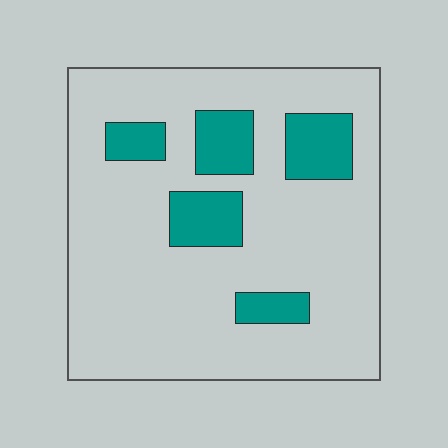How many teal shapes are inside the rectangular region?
5.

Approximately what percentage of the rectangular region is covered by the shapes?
Approximately 20%.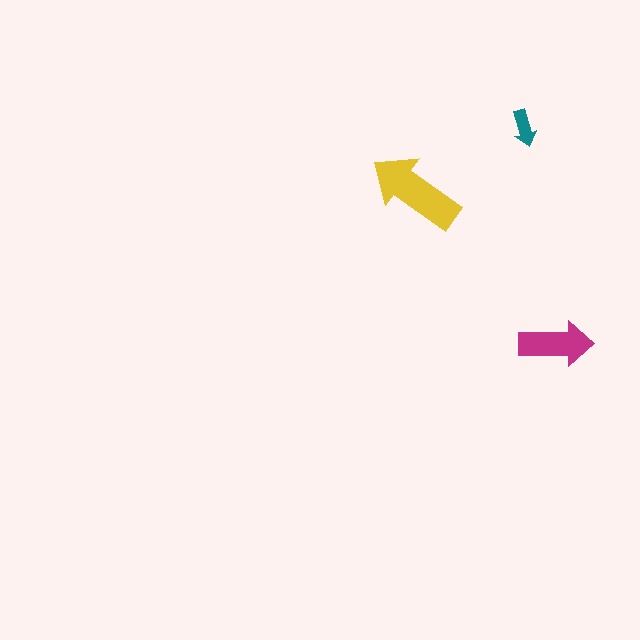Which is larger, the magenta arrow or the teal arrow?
The magenta one.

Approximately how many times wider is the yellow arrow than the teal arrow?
About 2.5 times wider.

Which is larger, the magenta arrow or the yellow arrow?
The yellow one.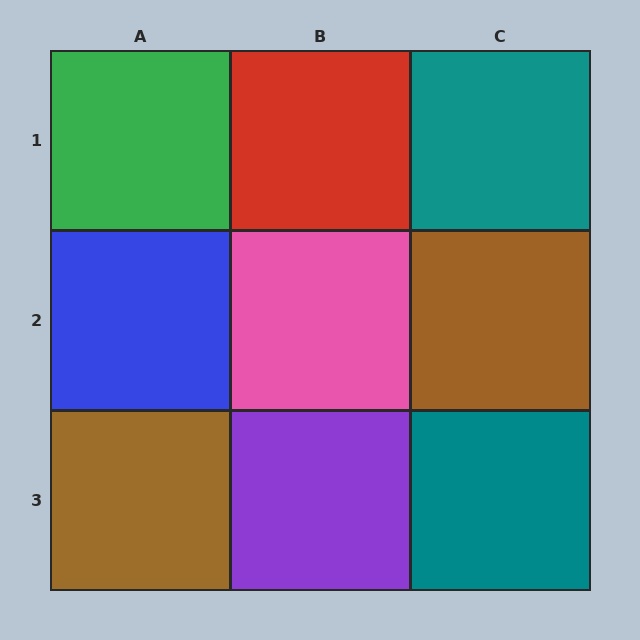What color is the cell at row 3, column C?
Teal.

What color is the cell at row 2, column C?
Brown.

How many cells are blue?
1 cell is blue.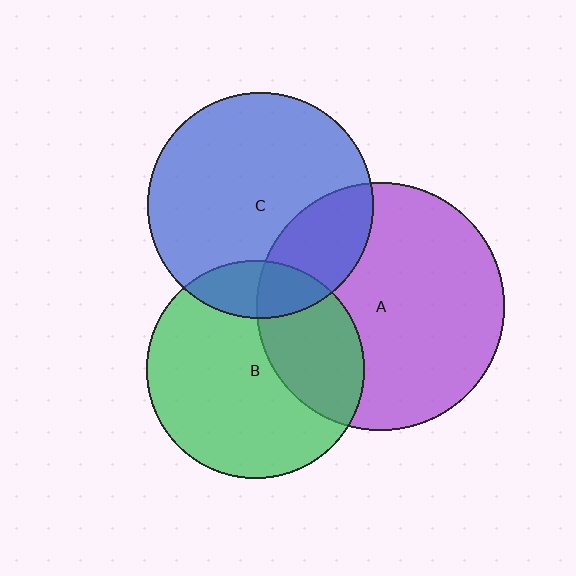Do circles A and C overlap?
Yes.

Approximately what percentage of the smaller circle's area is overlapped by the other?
Approximately 25%.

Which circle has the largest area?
Circle A (purple).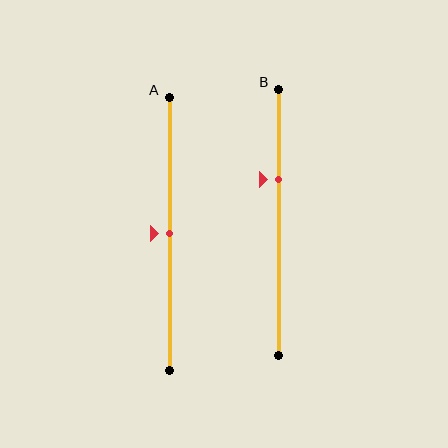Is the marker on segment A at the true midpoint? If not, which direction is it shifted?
Yes, the marker on segment A is at the true midpoint.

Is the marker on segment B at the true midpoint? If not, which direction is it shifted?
No, the marker on segment B is shifted upward by about 16% of the segment length.